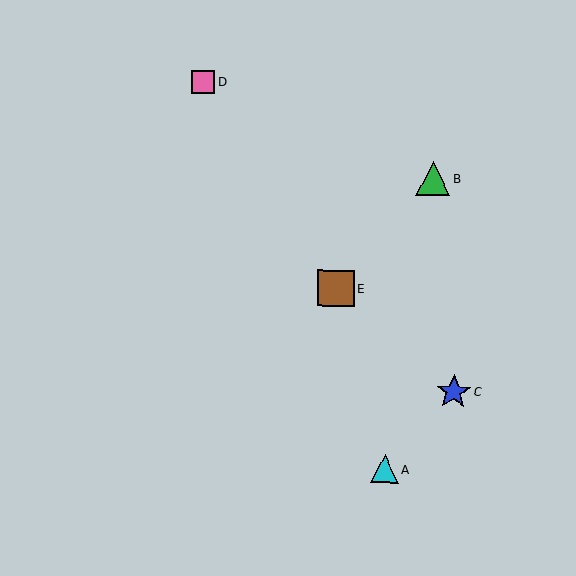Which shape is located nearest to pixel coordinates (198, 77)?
The pink square (labeled D) at (203, 82) is nearest to that location.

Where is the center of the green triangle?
The center of the green triangle is at (433, 179).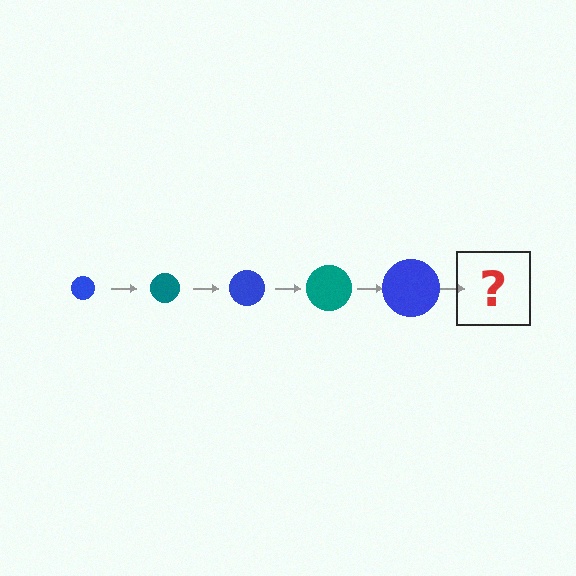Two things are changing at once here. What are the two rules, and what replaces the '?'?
The two rules are that the circle grows larger each step and the color cycles through blue and teal. The '?' should be a teal circle, larger than the previous one.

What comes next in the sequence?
The next element should be a teal circle, larger than the previous one.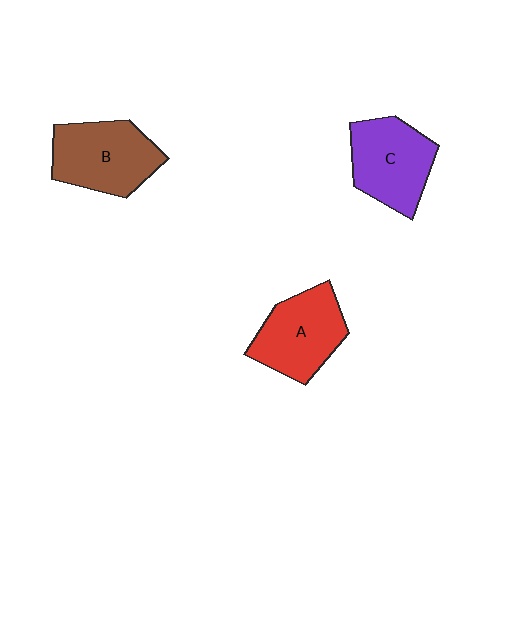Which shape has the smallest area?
Shape A (red).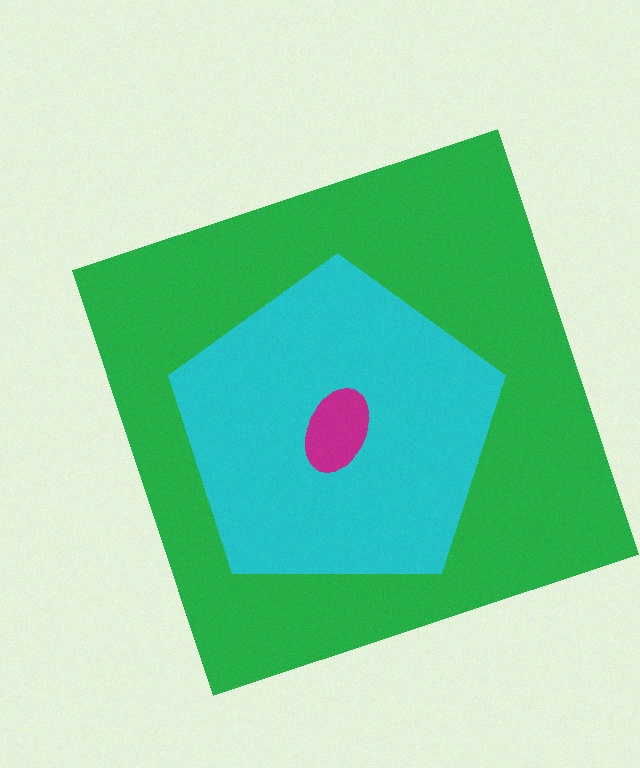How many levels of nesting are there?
3.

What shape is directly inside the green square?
The cyan pentagon.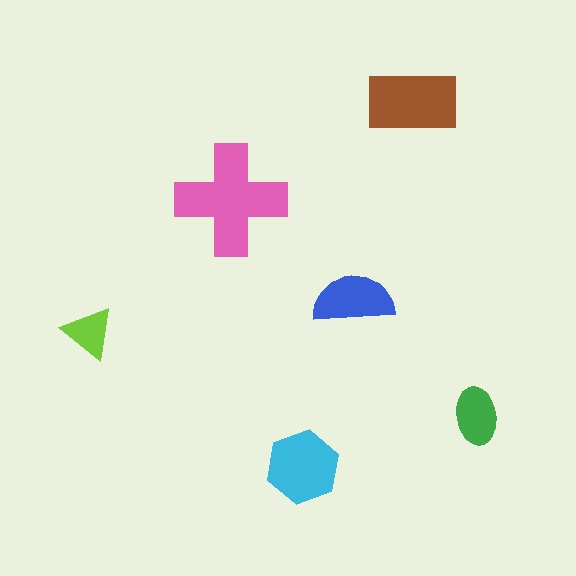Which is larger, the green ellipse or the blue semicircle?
The blue semicircle.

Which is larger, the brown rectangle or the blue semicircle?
The brown rectangle.